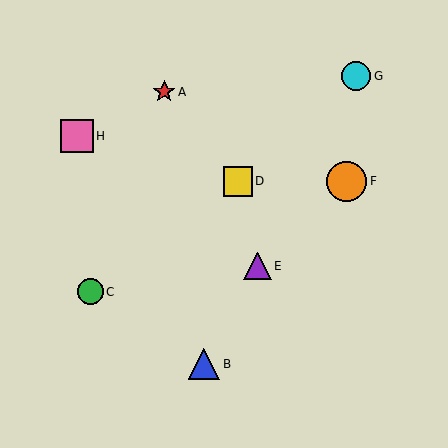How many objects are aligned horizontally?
2 objects (D, F) are aligned horizontally.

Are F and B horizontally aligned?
No, F is at y≈181 and B is at y≈364.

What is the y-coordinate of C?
Object C is at y≈292.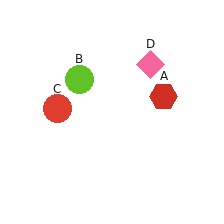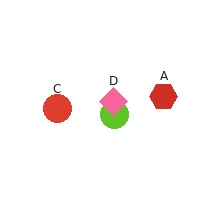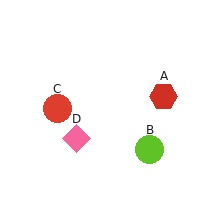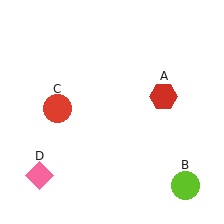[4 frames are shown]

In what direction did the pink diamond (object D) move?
The pink diamond (object D) moved down and to the left.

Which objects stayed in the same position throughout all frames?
Red hexagon (object A) and red circle (object C) remained stationary.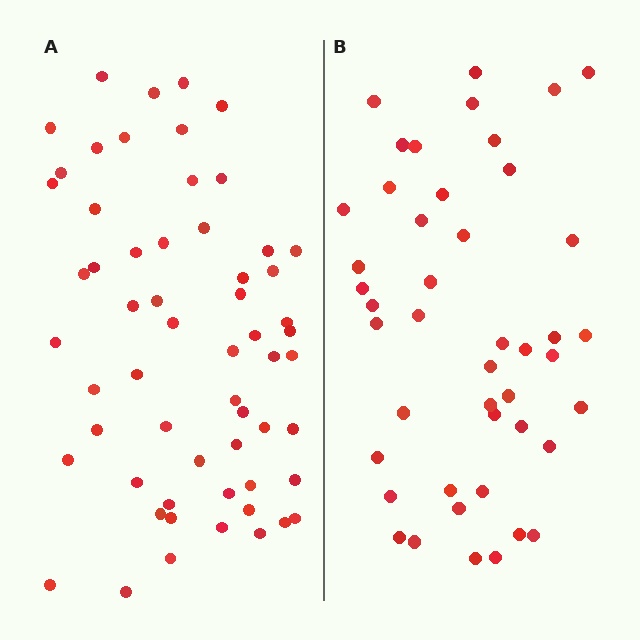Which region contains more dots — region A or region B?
Region A (the left region) has more dots.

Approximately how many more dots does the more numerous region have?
Region A has approximately 15 more dots than region B.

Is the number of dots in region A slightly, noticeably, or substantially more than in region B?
Region A has noticeably more, but not dramatically so. The ratio is roughly 1.3 to 1.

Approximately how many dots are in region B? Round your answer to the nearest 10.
About 40 dots. (The exact count is 45, which rounds to 40.)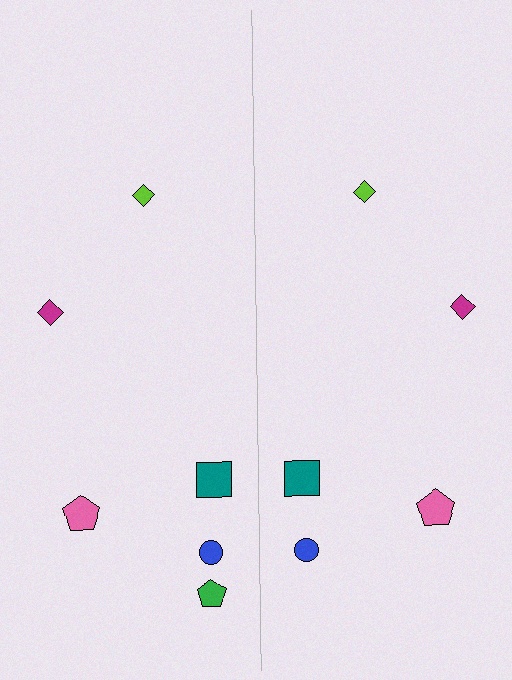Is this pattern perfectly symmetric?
No, the pattern is not perfectly symmetric. A green pentagon is missing from the right side.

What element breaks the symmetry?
A green pentagon is missing from the right side.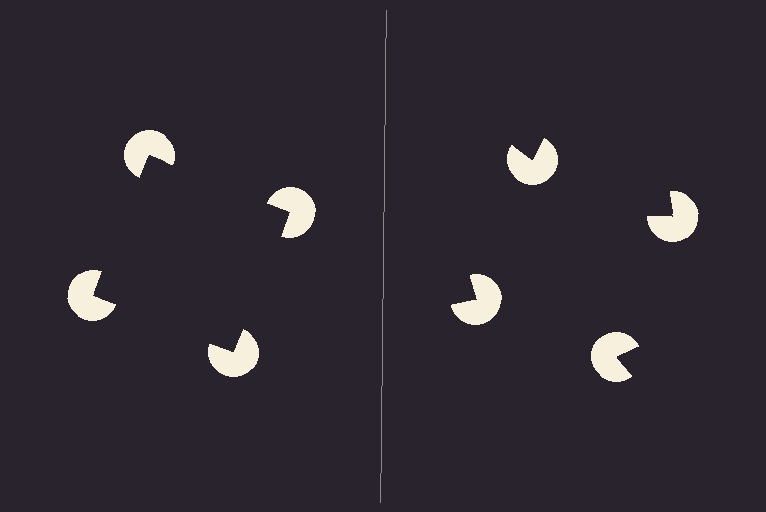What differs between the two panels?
The pac-man discs are positioned identically on both sides; only the wedge orientations differ. On the left they align to a square; on the right they are misaligned.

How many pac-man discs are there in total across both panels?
8 — 4 on each side.